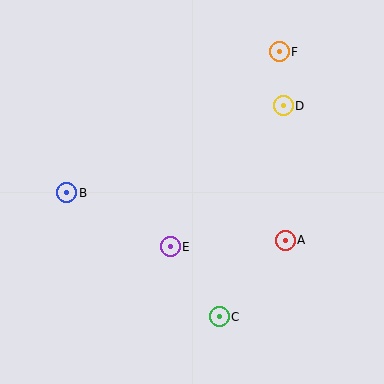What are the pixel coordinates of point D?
Point D is at (283, 106).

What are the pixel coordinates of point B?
Point B is at (67, 193).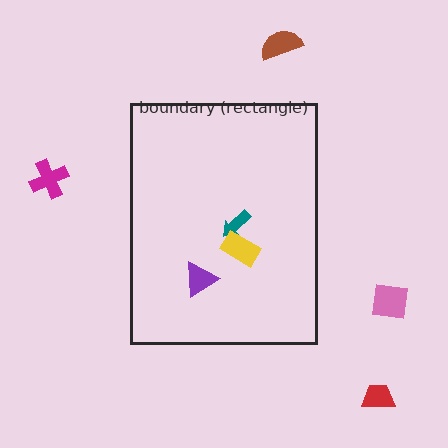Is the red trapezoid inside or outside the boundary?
Outside.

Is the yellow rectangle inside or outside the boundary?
Inside.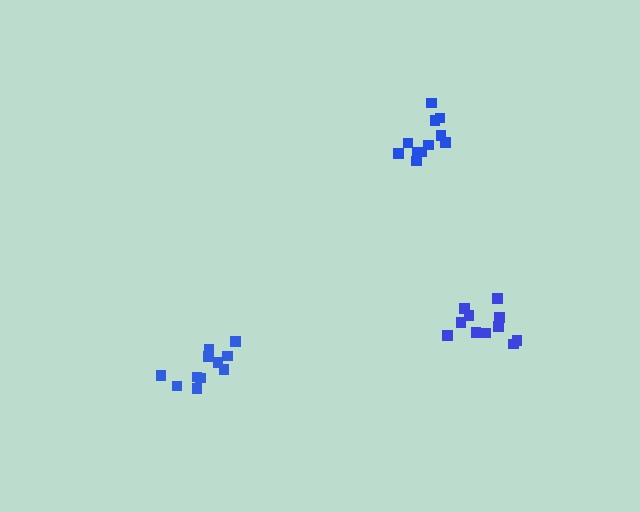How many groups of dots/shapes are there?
There are 3 groups.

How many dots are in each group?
Group 1: 11 dots, Group 2: 11 dots, Group 3: 11 dots (33 total).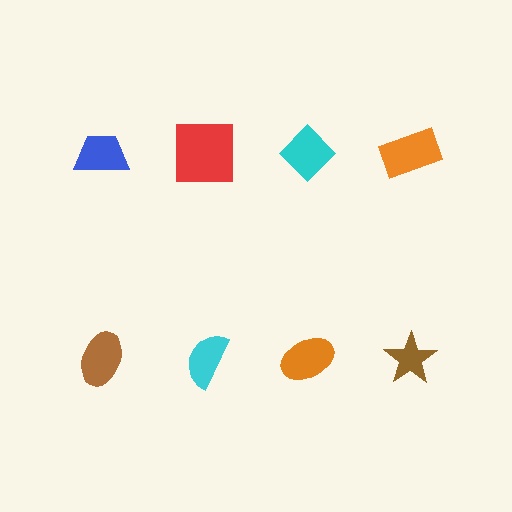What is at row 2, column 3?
An orange ellipse.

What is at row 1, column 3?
A cyan diamond.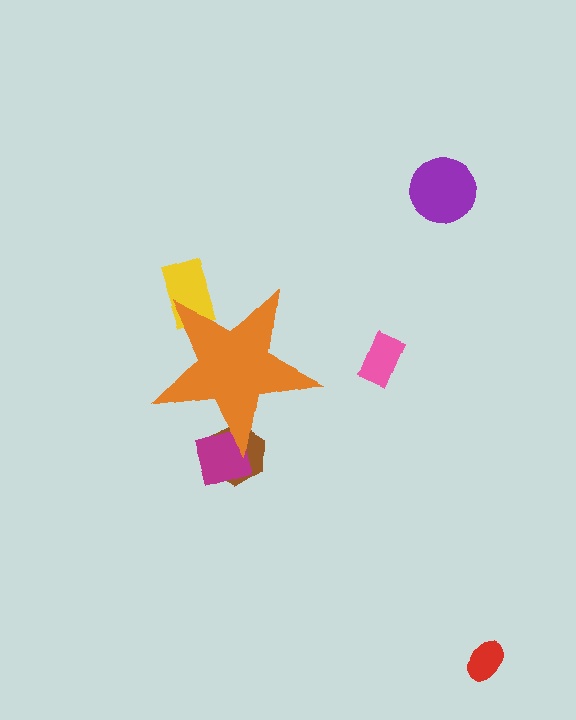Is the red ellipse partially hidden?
No, the red ellipse is fully visible.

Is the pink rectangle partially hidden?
No, the pink rectangle is fully visible.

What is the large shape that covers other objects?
An orange star.